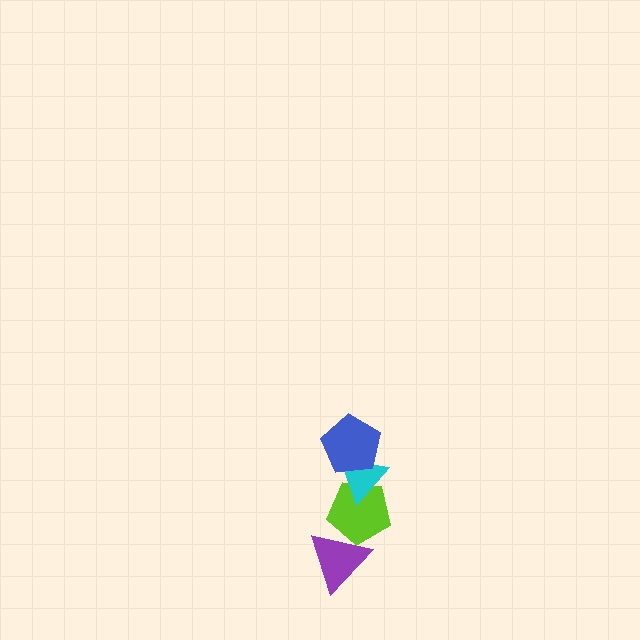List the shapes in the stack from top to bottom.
From top to bottom: the blue pentagon, the cyan triangle, the lime pentagon, the purple triangle.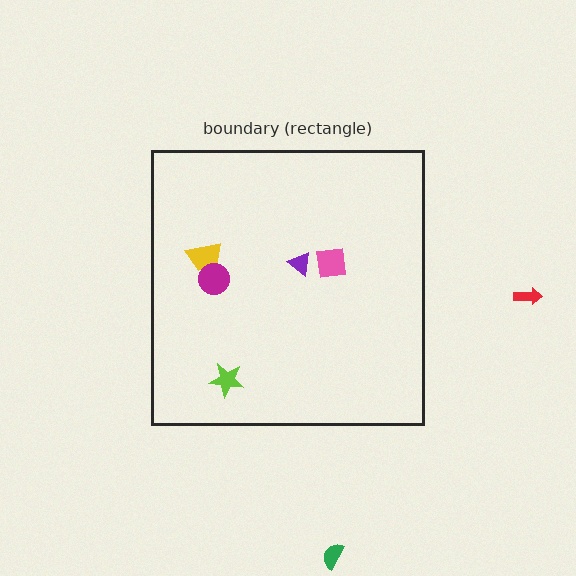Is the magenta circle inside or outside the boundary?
Inside.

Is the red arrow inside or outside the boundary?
Outside.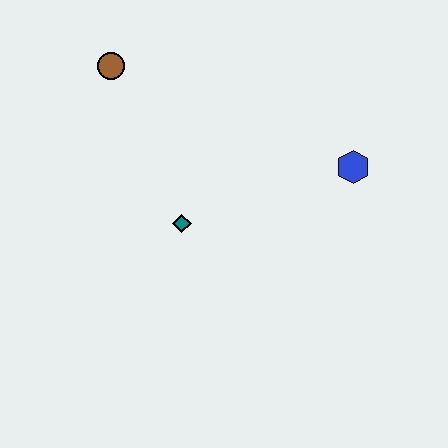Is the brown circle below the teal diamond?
No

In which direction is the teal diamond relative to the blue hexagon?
The teal diamond is to the left of the blue hexagon.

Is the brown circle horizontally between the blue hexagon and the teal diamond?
No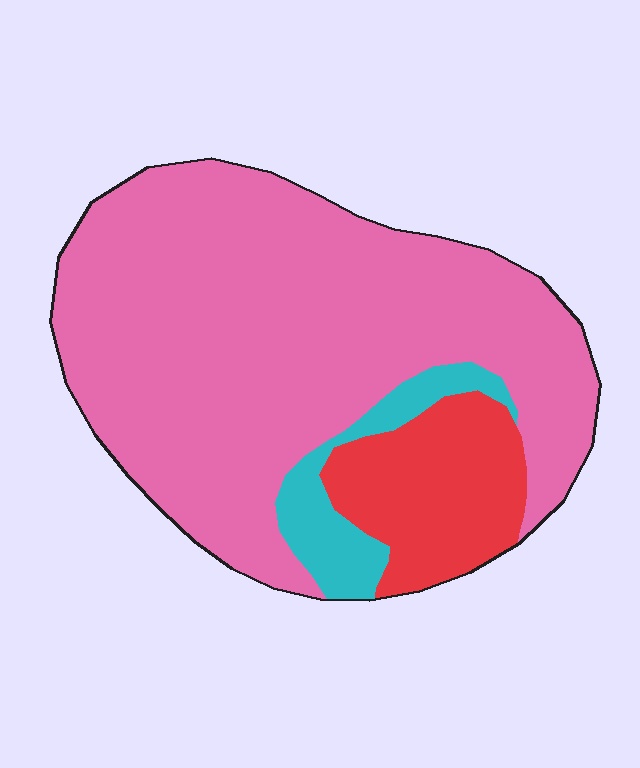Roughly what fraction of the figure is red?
Red covers roughly 15% of the figure.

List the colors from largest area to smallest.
From largest to smallest: pink, red, cyan.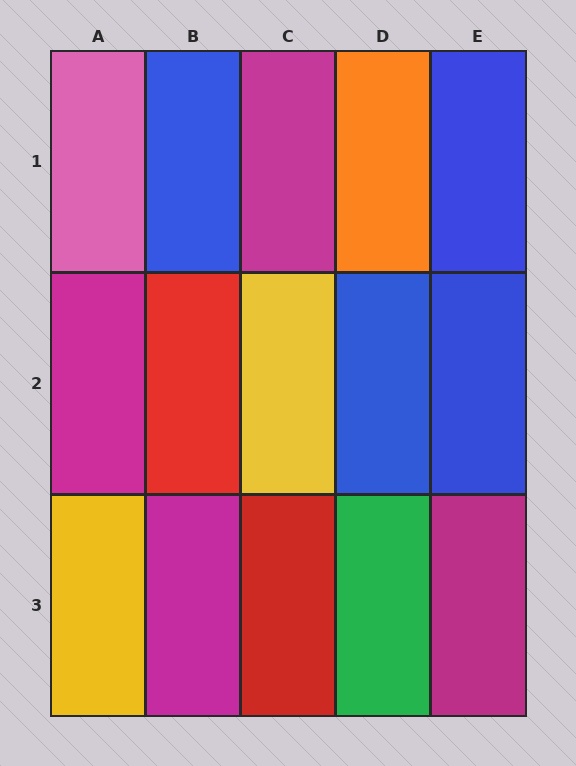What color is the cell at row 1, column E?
Blue.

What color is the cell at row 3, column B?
Magenta.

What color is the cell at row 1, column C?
Magenta.